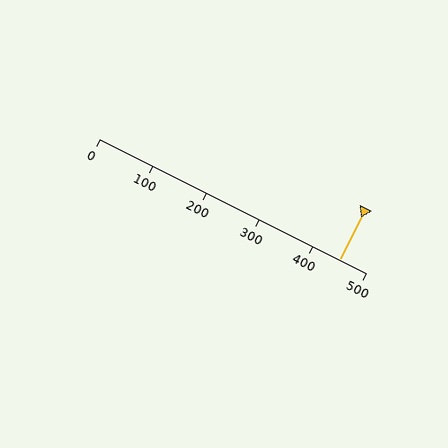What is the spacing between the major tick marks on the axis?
The major ticks are spaced 100 apart.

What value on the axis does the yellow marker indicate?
The marker indicates approximately 450.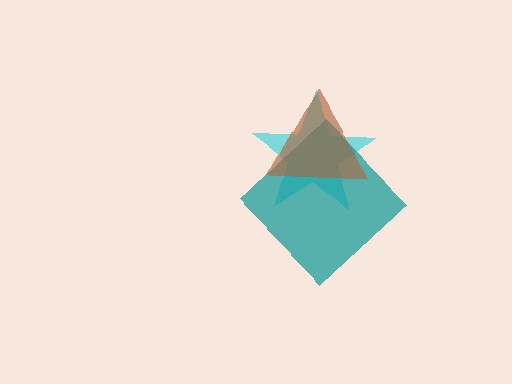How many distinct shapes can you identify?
There are 3 distinct shapes: a cyan star, a teal diamond, a brown triangle.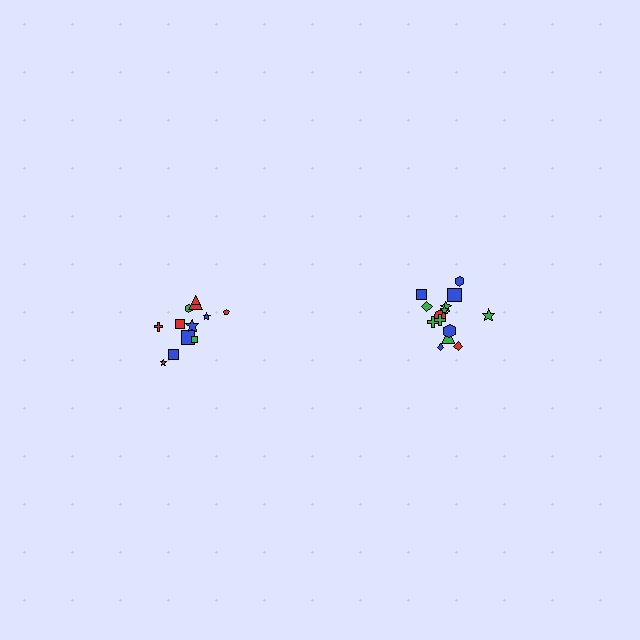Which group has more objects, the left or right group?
The right group.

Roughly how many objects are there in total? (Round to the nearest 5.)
Roughly 25 objects in total.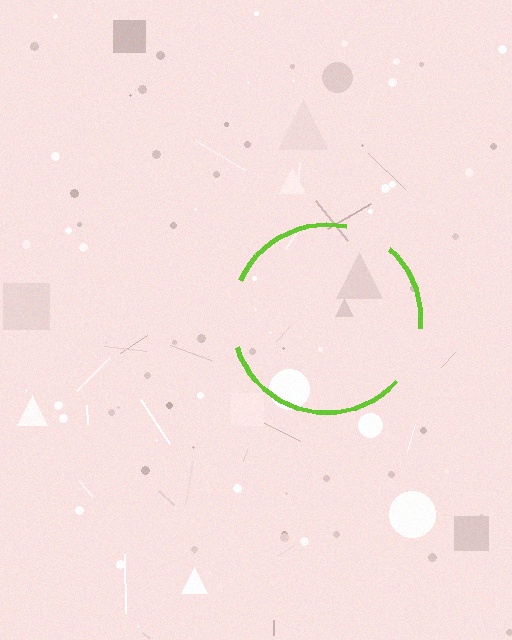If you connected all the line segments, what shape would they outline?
They would outline a circle.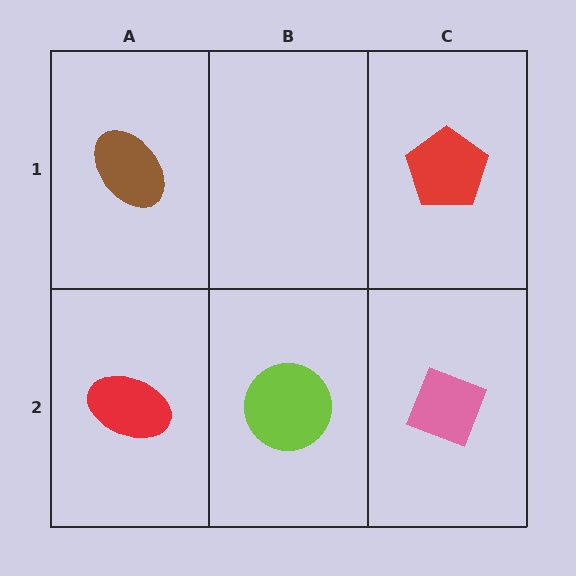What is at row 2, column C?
A pink diamond.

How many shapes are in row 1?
2 shapes.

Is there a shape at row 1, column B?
No, that cell is empty.